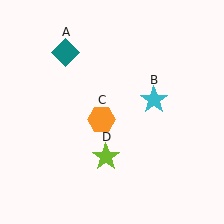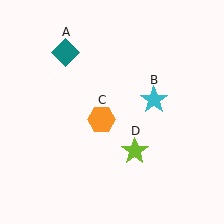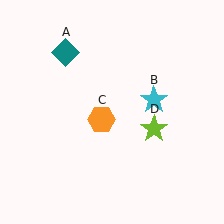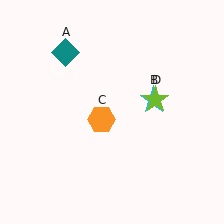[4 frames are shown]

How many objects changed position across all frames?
1 object changed position: lime star (object D).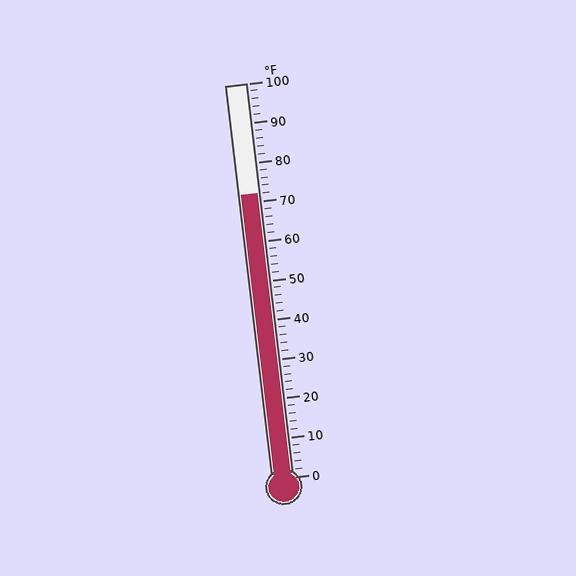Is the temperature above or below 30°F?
The temperature is above 30°F.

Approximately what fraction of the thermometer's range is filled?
The thermometer is filled to approximately 70% of its range.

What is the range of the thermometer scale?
The thermometer scale ranges from 0°F to 100°F.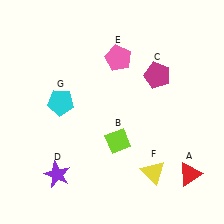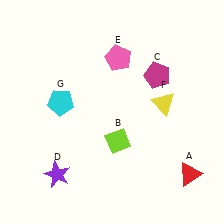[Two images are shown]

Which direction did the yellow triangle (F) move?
The yellow triangle (F) moved up.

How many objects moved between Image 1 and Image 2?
1 object moved between the two images.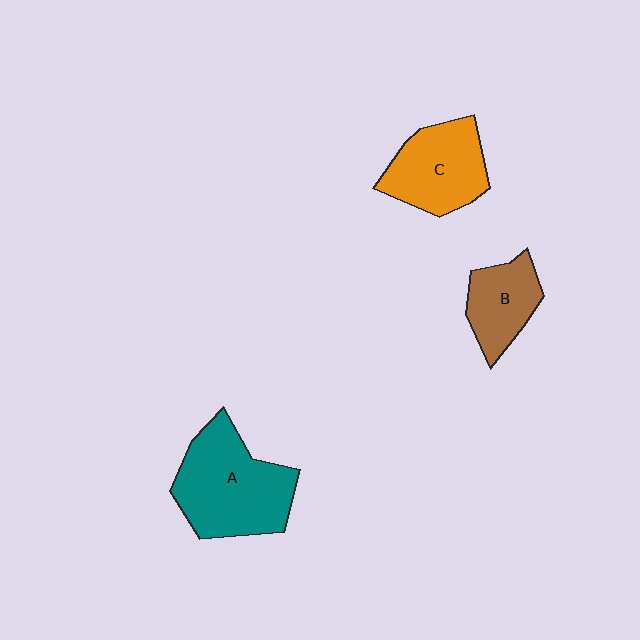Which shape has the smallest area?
Shape B (brown).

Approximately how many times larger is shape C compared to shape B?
Approximately 1.4 times.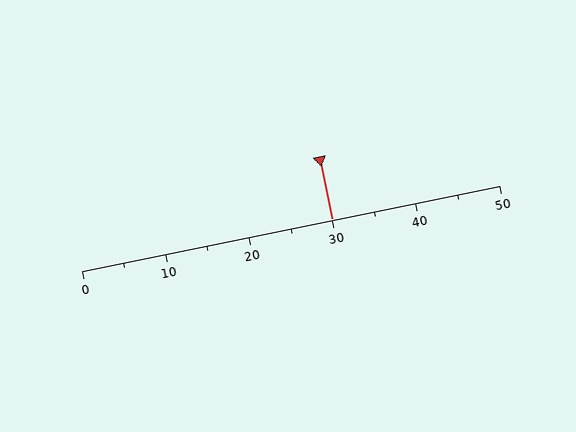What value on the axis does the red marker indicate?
The marker indicates approximately 30.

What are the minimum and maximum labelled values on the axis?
The axis runs from 0 to 50.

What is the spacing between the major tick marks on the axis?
The major ticks are spaced 10 apart.